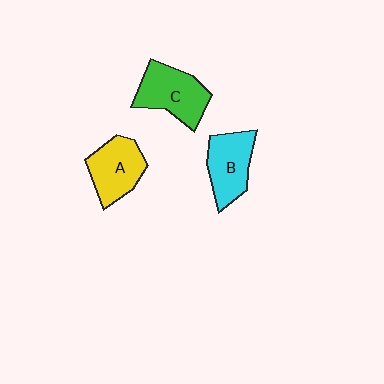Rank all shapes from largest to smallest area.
From largest to smallest: C (green), A (yellow), B (cyan).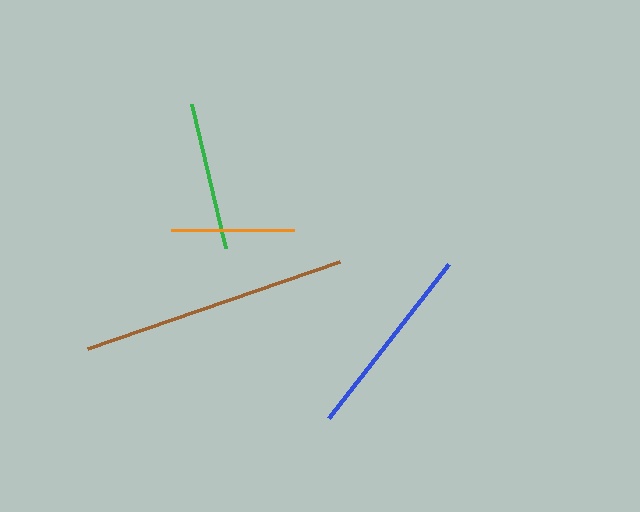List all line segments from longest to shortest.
From longest to shortest: brown, blue, green, orange.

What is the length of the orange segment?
The orange segment is approximately 123 pixels long.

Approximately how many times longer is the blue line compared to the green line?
The blue line is approximately 1.3 times the length of the green line.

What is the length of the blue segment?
The blue segment is approximately 195 pixels long.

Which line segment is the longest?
The brown line is the longest at approximately 267 pixels.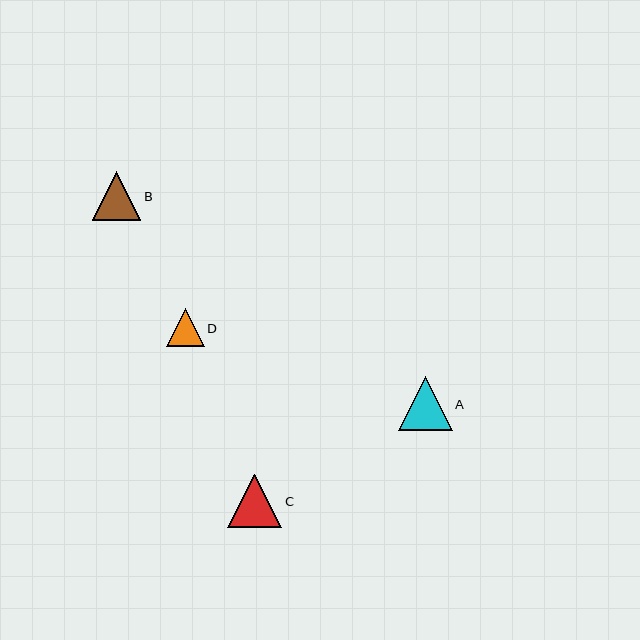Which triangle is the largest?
Triangle C is the largest with a size of approximately 54 pixels.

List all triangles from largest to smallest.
From largest to smallest: C, A, B, D.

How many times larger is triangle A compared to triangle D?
Triangle A is approximately 1.4 times the size of triangle D.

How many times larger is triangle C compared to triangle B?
Triangle C is approximately 1.1 times the size of triangle B.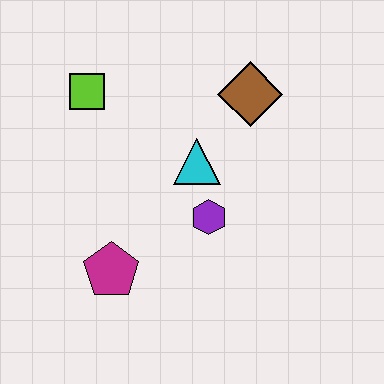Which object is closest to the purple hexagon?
The cyan triangle is closest to the purple hexagon.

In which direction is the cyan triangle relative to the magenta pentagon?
The cyan triangle is above the magenta pentagon.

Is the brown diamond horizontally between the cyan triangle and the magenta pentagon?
No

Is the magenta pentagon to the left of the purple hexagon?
Yes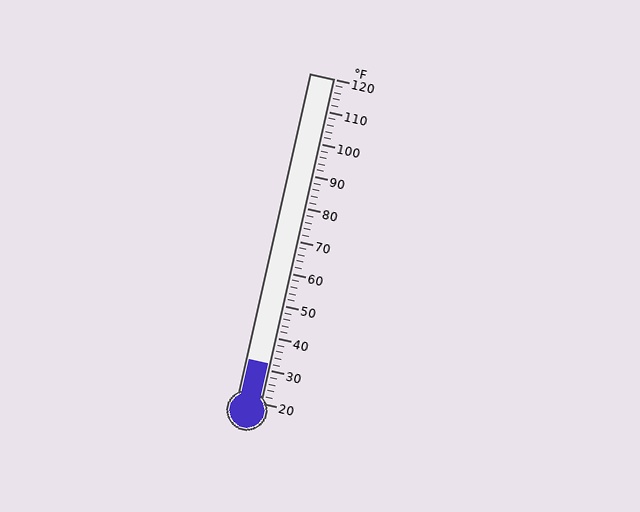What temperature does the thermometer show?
The thermometer shows approximately 32°F.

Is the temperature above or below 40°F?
The temperature is below 40°F.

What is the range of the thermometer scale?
The thermometer scale ranges from 20°F to 120°F.